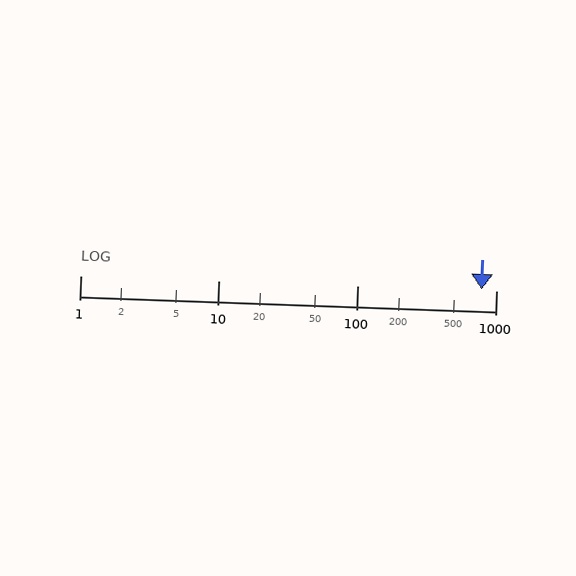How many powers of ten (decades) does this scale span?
The scale spans 3 decades, from 1 to 1000.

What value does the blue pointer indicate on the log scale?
The pointer indicates approximately 790.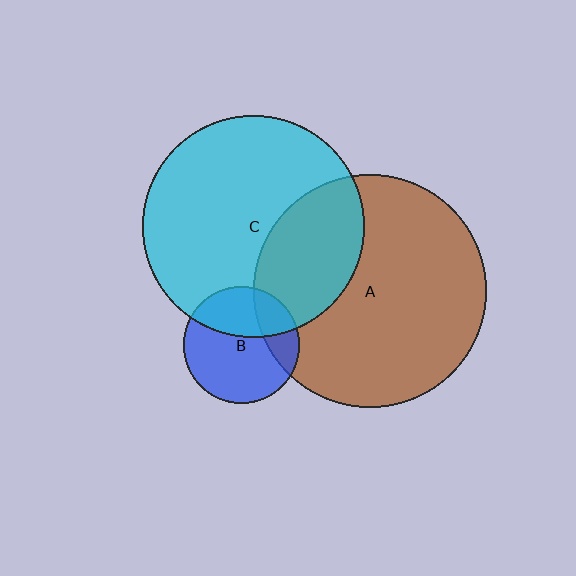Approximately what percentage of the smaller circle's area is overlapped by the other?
Approximately 30%.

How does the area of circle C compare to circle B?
Approximately 3.6 times.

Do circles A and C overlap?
Yes.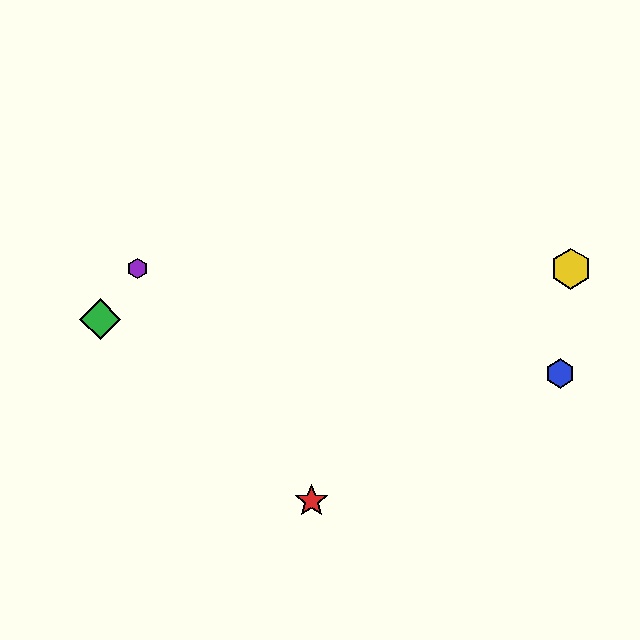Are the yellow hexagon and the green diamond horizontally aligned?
No, the yellow hexagon is at y≈269 and the green diamond is at y≈319.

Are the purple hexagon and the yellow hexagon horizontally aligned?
Yes, both are at y≈269.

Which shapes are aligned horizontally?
The yellow hexagon, the purple hexagon are aligned horizontally.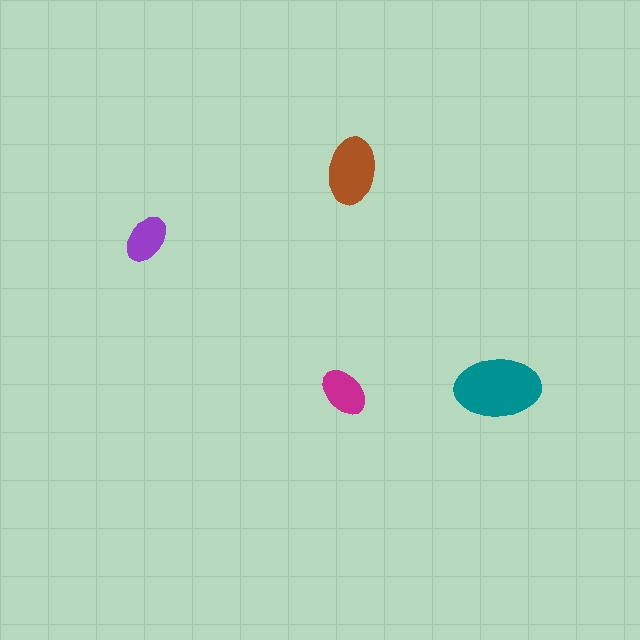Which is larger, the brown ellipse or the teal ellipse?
The teal one.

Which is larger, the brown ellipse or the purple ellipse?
The brown one.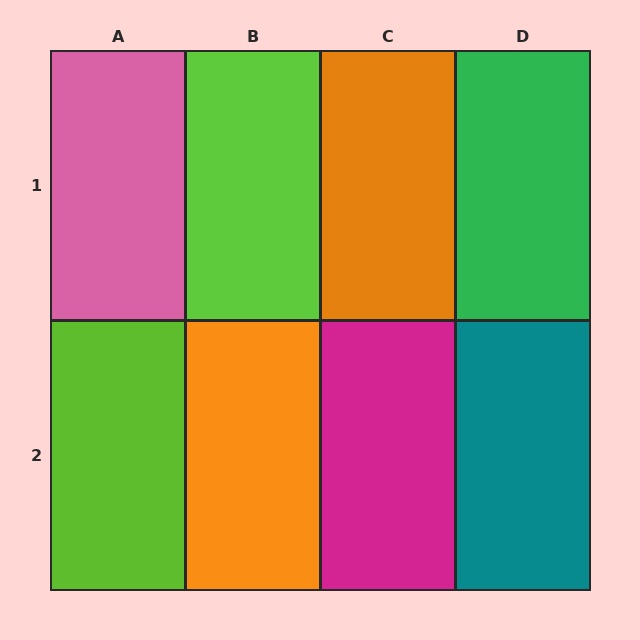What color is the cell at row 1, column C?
Orange.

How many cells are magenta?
1 cell is magenta.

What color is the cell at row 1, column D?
Green.